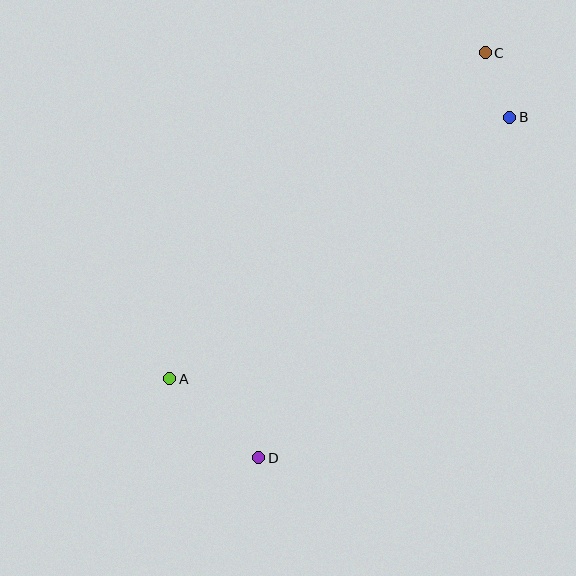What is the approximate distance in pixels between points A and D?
The distance between A and D is approximately 119 pixels.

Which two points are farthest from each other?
Points C and D are farthest from each other.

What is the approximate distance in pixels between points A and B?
The distance between A and B is approximately 429 pixels.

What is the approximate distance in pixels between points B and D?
The distance between B and D is approximately 423 pixels.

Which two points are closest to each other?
Points B and C are closest to each other.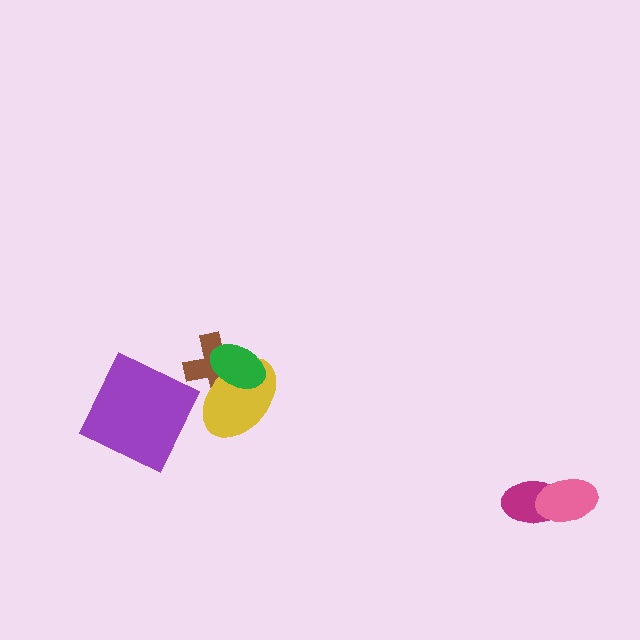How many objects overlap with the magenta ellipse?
1 object overlaps with the magenta ellipse.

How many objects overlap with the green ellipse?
2 objects overlap with the green ellipse.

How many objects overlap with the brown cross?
2 objects overlap with the brown cross.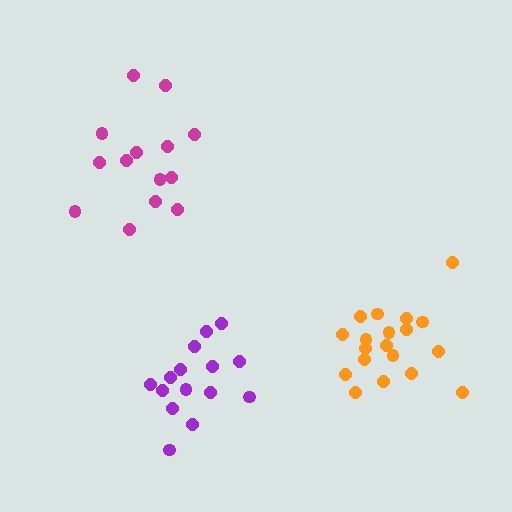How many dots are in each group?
Group 1: 15 dots, Group 2: 14 dots, Group 3: 19 dots (48 total).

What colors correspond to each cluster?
The clusters are colored: purple, magenta, orange.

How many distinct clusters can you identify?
There are 3 distinct clusters.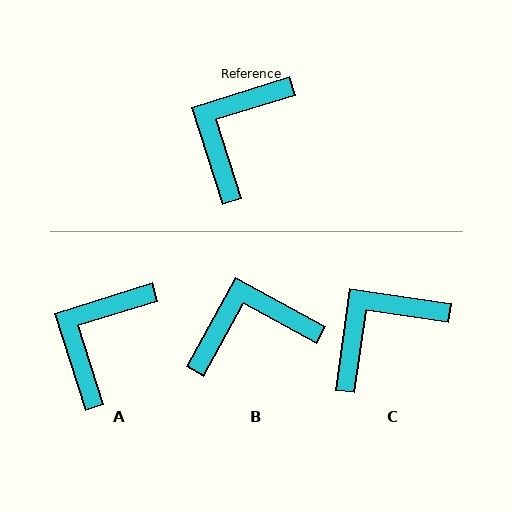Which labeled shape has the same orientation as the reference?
A.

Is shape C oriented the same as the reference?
No, it is off by about 26 degrees.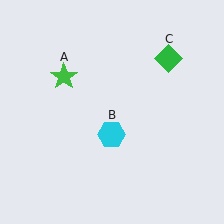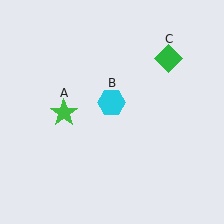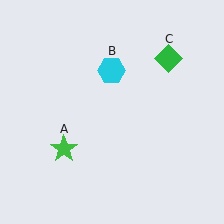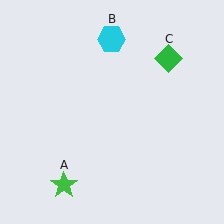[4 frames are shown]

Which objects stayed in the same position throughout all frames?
Green diamond (object C) remained stationary.